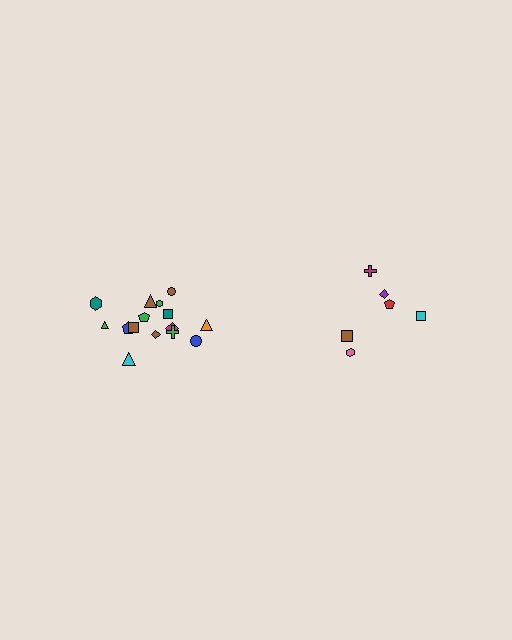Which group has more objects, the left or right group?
The left group.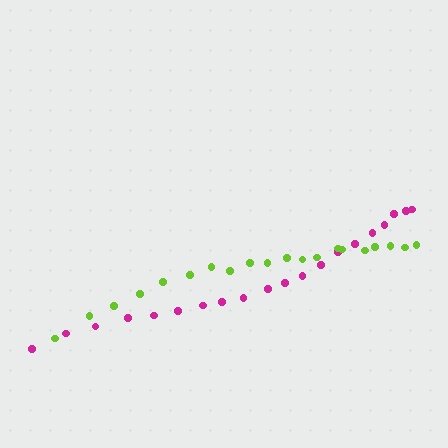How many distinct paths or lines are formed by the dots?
There are 2 distinct paths.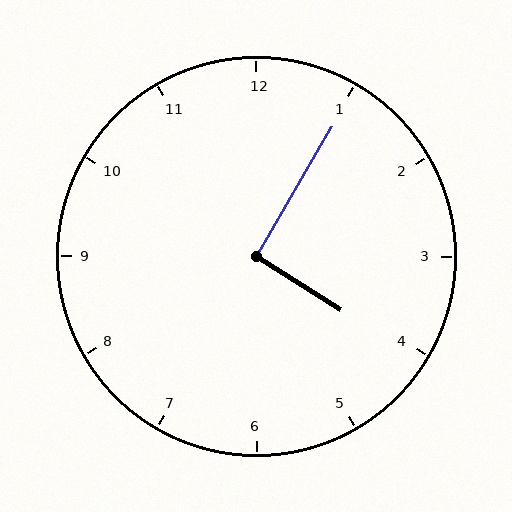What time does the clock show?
4:05.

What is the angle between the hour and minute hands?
Approximately 92 degrees.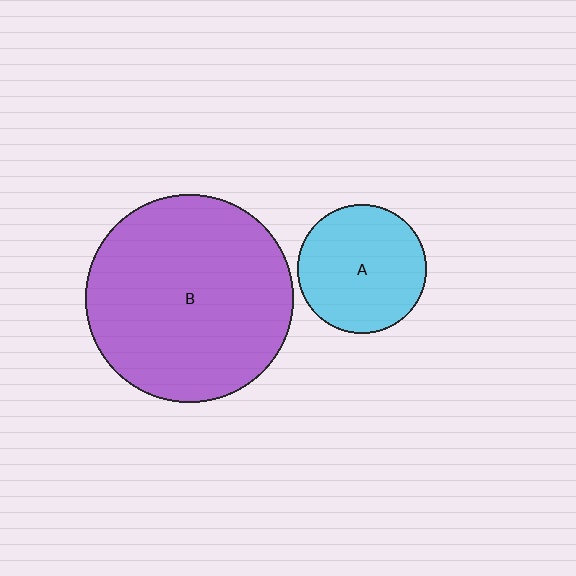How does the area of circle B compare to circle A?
Approximately 2.6 times.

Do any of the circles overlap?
No, none of the circles overlap.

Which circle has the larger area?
Circle B (purple).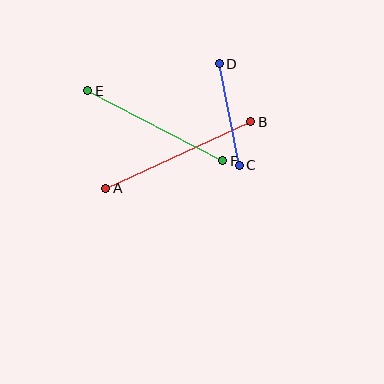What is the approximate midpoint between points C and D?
The midpoint is at approximately (229, 114) pixels.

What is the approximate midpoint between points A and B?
The midpoint is at approximately (178, 155) pixels.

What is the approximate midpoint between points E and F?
The midpoint is at approximately (155, 126) pixels.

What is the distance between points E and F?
The distance is approximately 152 pixels.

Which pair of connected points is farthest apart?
Points A and B are farthest apart.